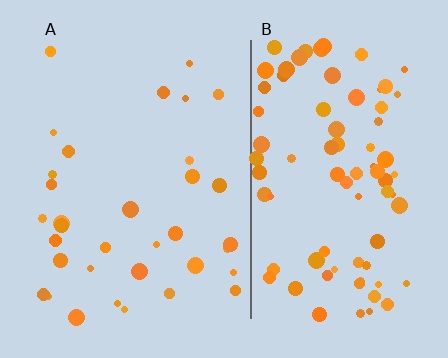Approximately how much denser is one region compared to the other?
Approximately 2.4× — region B over region A.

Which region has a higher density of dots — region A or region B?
B (the right).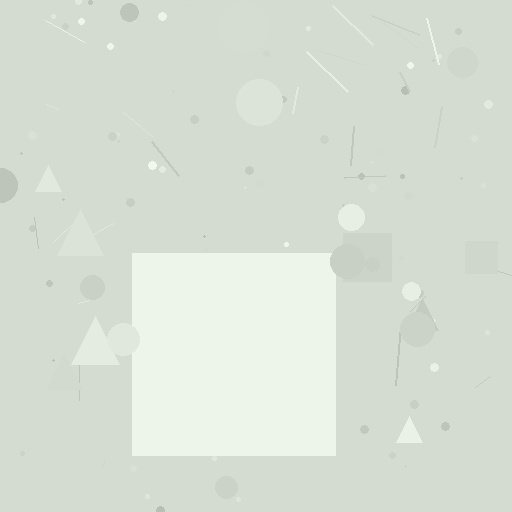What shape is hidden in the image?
A square is hidden in the image.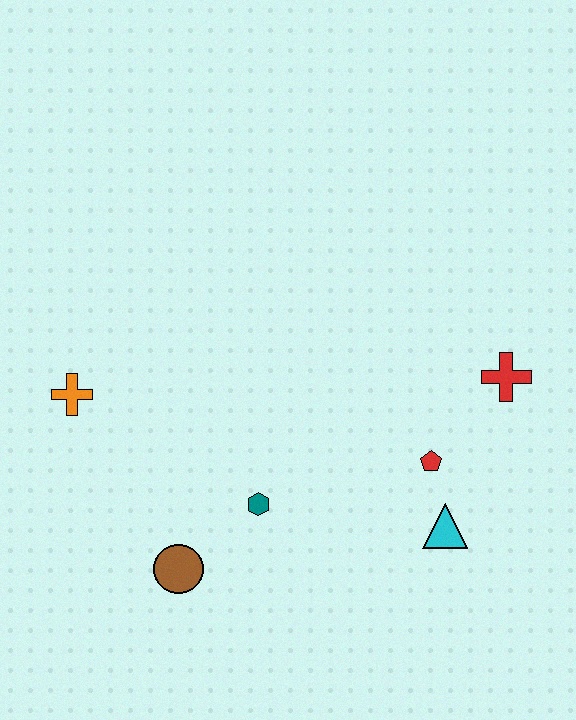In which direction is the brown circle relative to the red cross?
The brown circle is to the left of the red cross.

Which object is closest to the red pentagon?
The cyan triangle is closest to the red pentagon.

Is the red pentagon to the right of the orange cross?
Yes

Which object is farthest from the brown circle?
The red cross is farthest from the brown circle.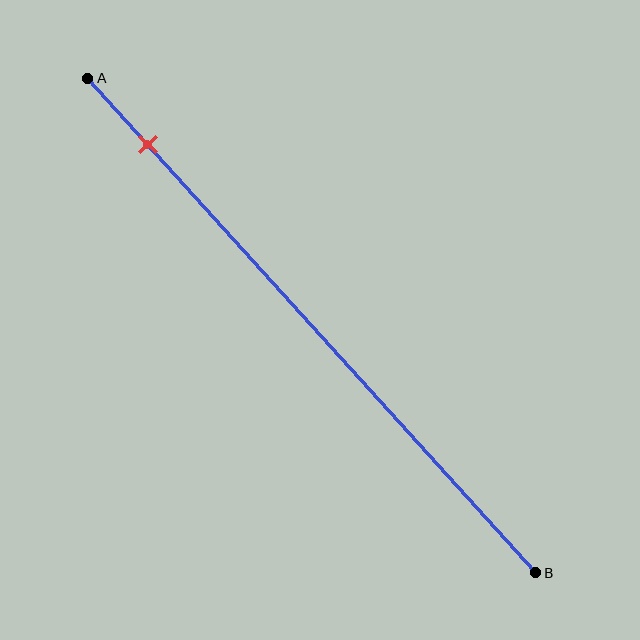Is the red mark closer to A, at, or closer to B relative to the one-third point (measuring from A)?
The red mark is closer to point A than the one-third point of segment AB.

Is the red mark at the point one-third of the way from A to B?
No, the mark is at about 15% from A, not at the 33% one-third point.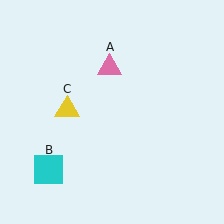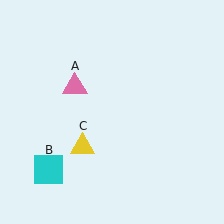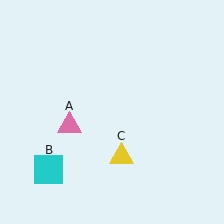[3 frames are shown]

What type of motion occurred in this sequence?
The pink triangle (object A), yellow triangle (object C) rotated counterclockwise around the center of the scene.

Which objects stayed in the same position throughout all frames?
Cyan square (object B) remained stationary.